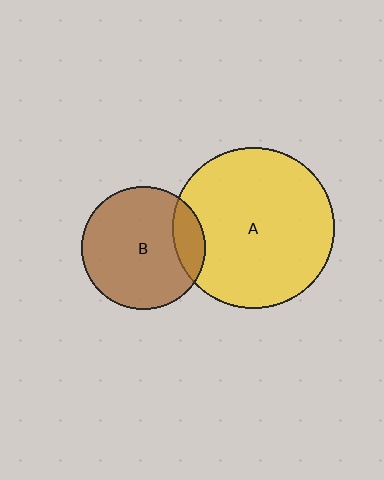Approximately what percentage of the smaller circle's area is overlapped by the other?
Approximately 15%.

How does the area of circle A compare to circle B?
Approximately 1.7 times.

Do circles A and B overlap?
Yes.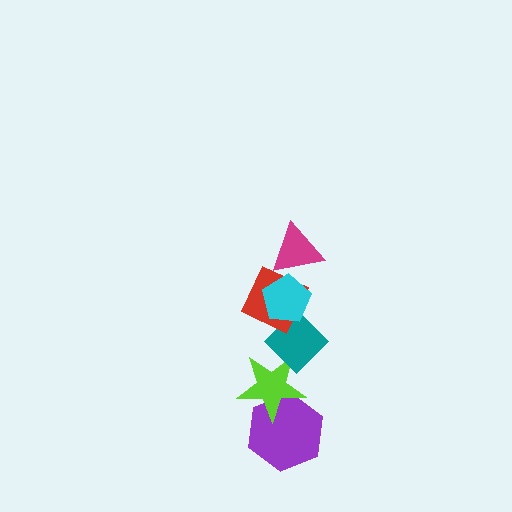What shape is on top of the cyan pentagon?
The magenta triangle is on top of the cyan pentagon.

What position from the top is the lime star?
The lime star is 5th from the top.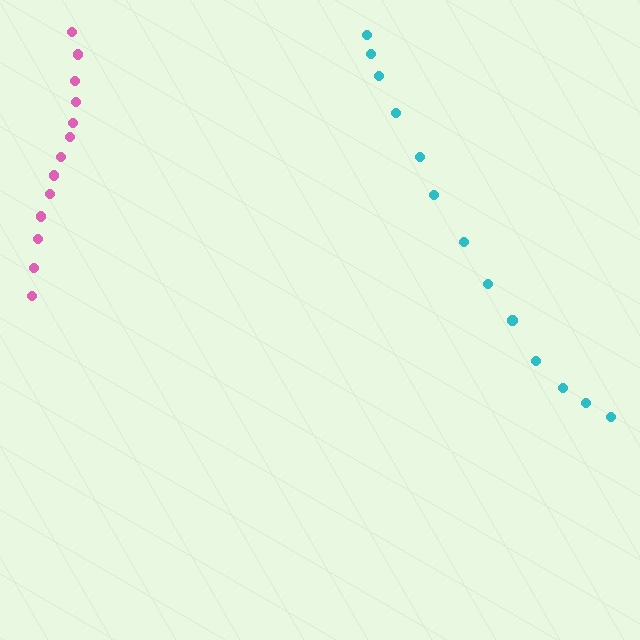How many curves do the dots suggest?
There are 2 distinct paths.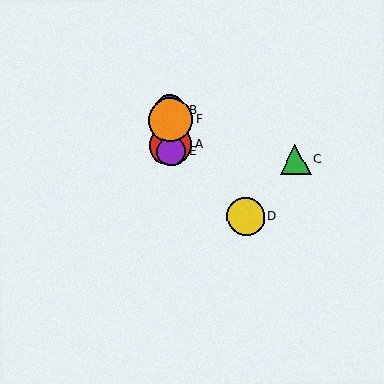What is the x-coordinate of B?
Object B is at x≈170.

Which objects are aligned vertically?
Objects A, B, E, F are aligned vertically.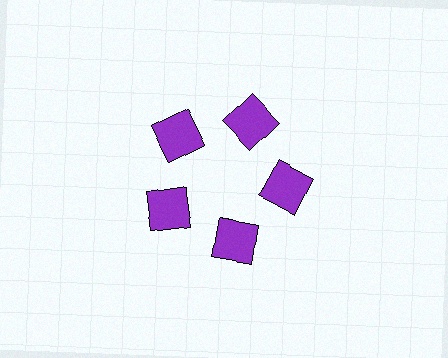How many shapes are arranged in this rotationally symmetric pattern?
There are 5 shapes, arranged in 5 groups of 1.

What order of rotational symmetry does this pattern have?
This pattern has 5-fold rotational symmetry.